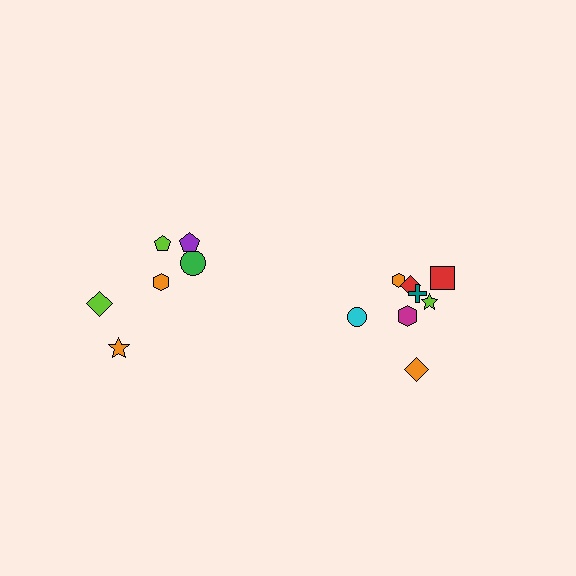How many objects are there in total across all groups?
There are 14 objects.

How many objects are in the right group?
There are 8 objects.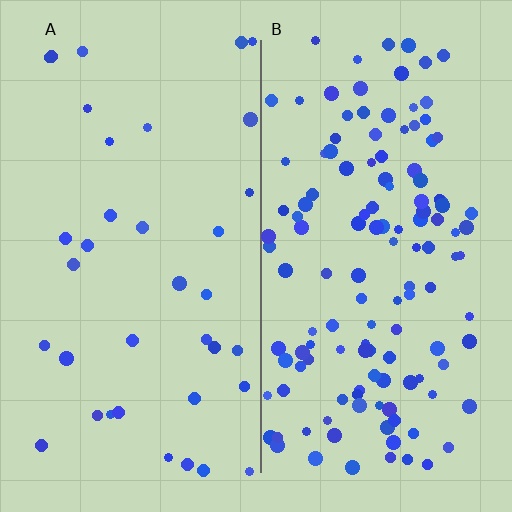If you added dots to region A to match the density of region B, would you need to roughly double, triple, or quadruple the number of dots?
Approximately quadruple.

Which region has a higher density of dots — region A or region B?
B (the right).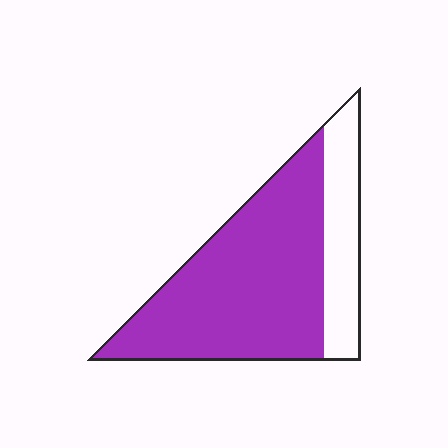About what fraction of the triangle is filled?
About three quarters (3/4).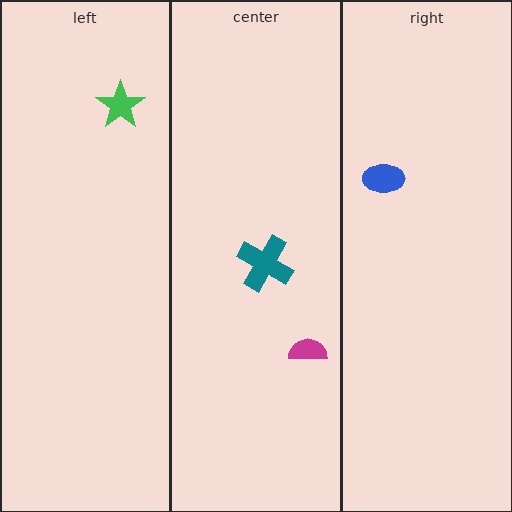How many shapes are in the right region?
1.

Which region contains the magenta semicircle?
The center region.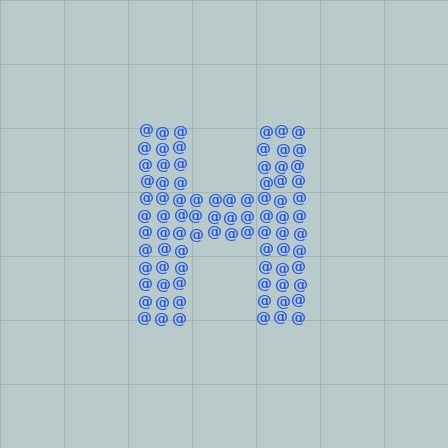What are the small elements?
The small elements are at signs.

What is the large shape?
The large shape is the letter H.